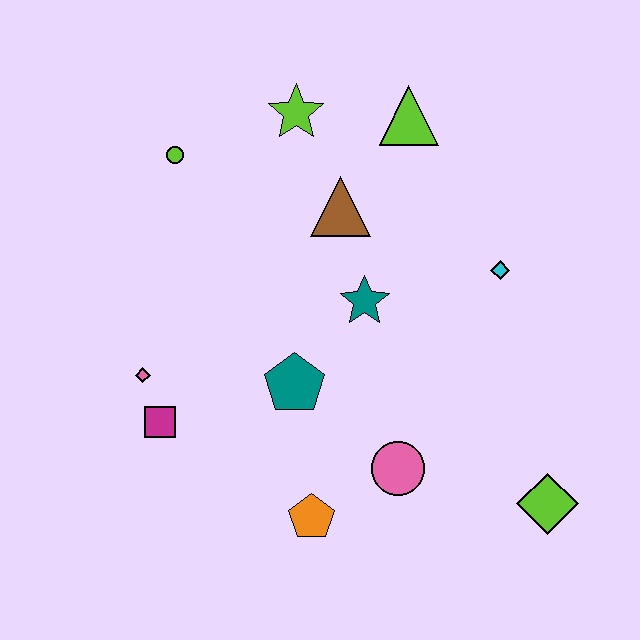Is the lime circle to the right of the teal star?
No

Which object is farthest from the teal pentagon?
The lime triangle is farthest from the teal pentagon.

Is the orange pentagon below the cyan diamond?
Yes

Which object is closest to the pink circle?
The orange pentagon is closest to the pink circle.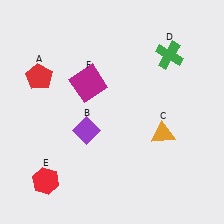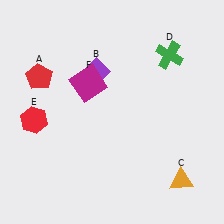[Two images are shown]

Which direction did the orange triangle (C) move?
The orange triangle (C) moved down.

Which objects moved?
The objects that moved are: the purple diamond (B), the orange triangle (C), the red hexagon (E).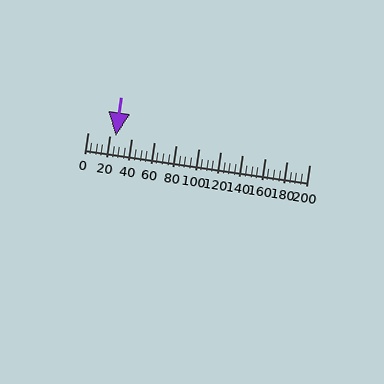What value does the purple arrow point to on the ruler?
The purple arrow points to approximately 26.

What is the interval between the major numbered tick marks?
The major tick marks are spaced 20 units apart.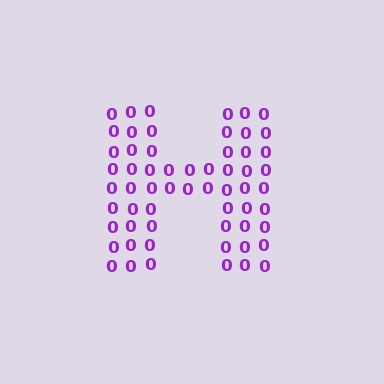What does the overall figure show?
The overall figure shows the letter H.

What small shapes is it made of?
It is made of small digit 0's.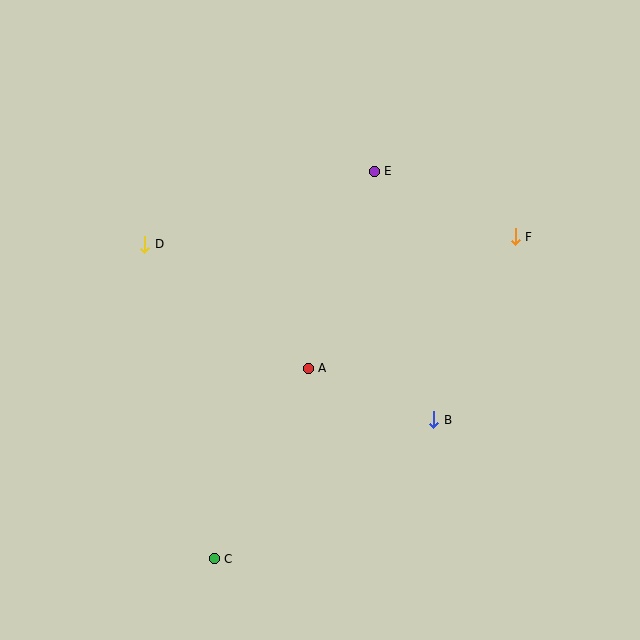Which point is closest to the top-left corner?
Point D is closest to the top-left corner.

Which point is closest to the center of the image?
Point A at (308, 368) is closest to the center.